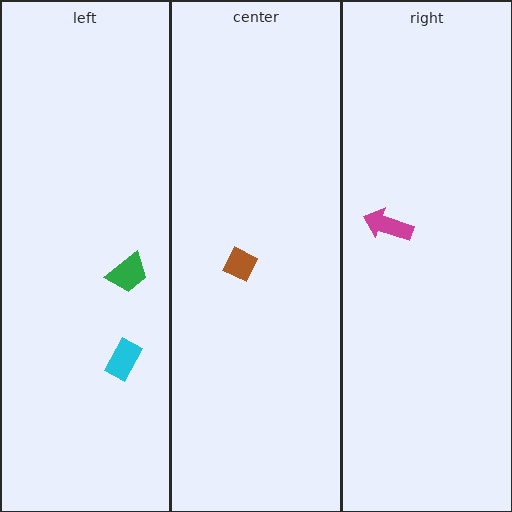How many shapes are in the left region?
2.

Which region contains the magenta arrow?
The right region.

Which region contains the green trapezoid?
The left region.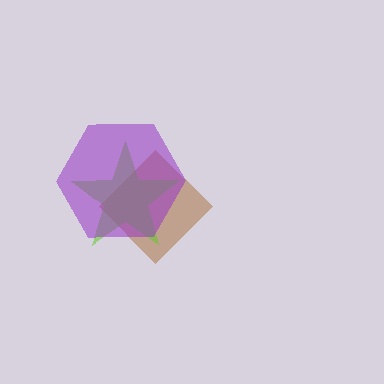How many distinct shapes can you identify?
There are 3 distinct shapes: a brown diamond, a lime star, a purple hexagon.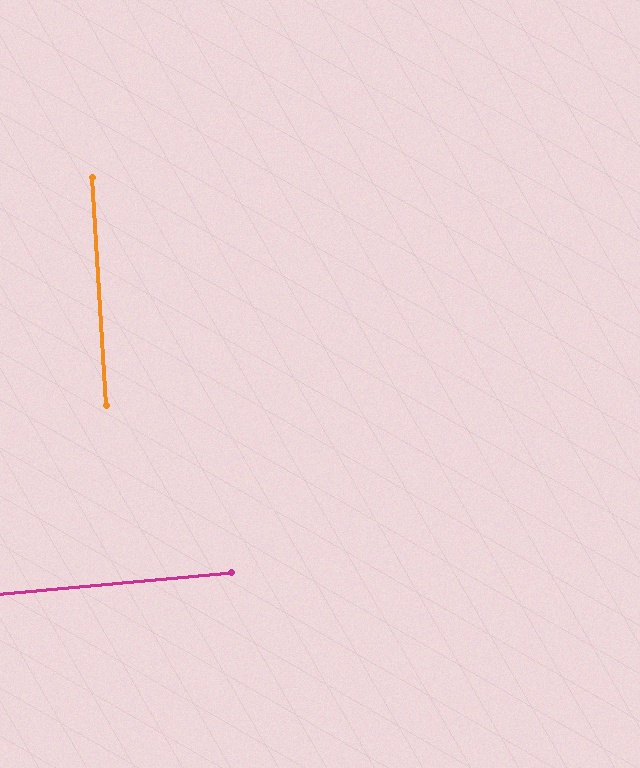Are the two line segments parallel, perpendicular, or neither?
Perpendicular — they meet at approximately 88°.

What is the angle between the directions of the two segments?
Approximately 88 degrees.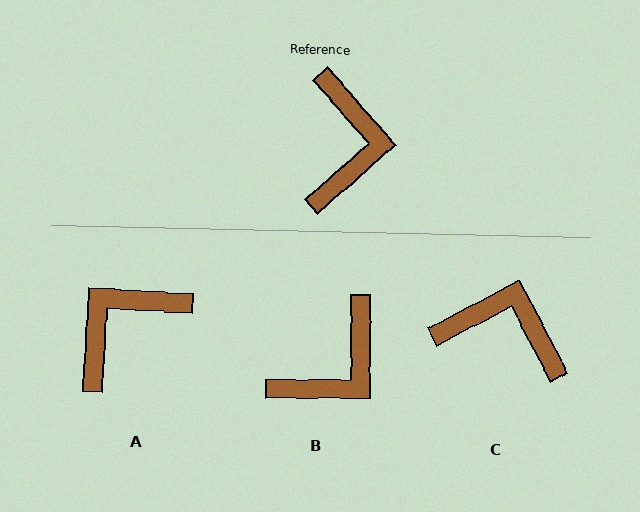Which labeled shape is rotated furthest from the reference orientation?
A, about 135 degrees away.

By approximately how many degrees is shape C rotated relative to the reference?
Approximately 76 degrees counter-clockwise.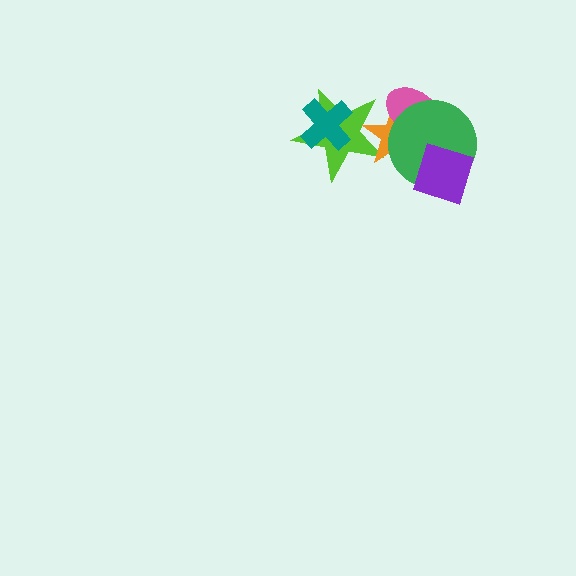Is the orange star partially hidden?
Yes, it is partially covered by another shape.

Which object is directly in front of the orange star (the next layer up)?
The pink ellipse is directly in front of the orange star.